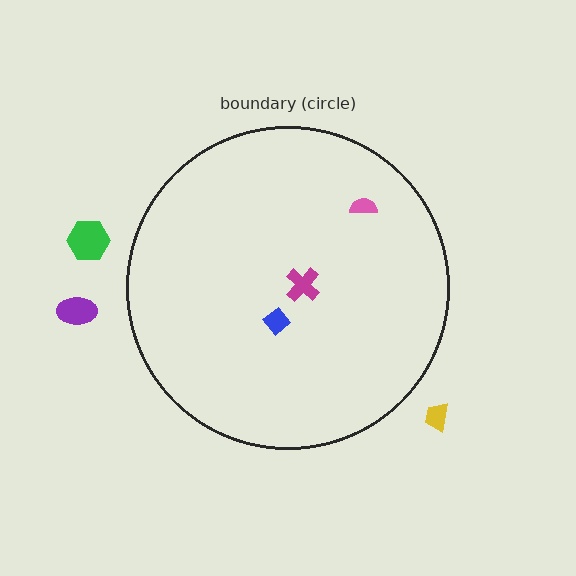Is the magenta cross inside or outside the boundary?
Inside.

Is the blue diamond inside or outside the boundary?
Inside.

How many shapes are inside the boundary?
3 inside, 3 outside.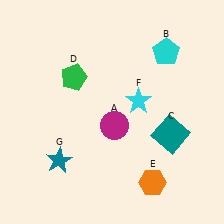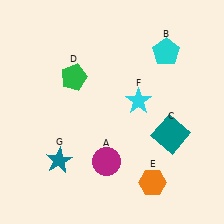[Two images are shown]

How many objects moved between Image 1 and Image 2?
1 object moved between the two images.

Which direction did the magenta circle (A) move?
The magenta circle (A) moved down.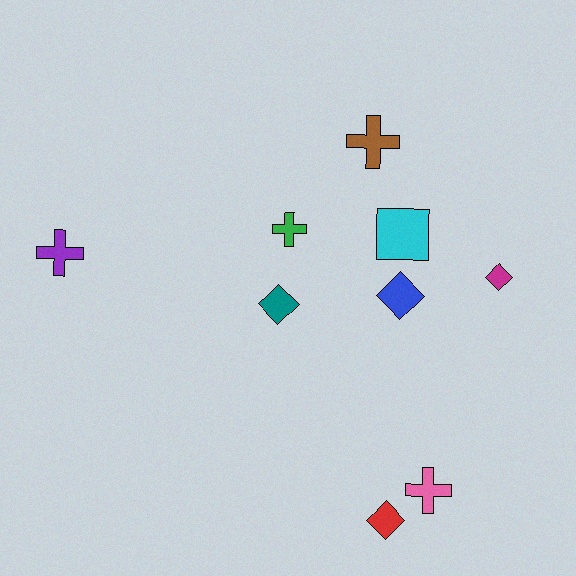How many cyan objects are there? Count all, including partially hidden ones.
There is 1 cyan object.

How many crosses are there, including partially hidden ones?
There are 4 crosses.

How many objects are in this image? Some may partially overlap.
There are 9 objects.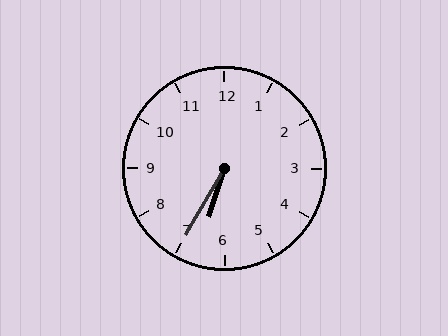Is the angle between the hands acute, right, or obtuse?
It is acute.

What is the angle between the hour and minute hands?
Approximately 12 degrees.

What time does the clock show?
6:35.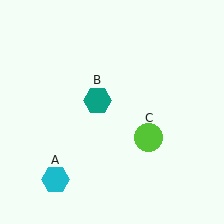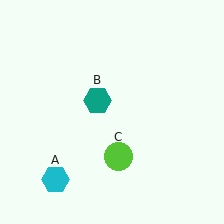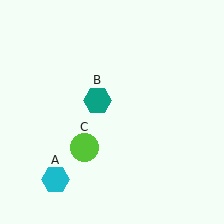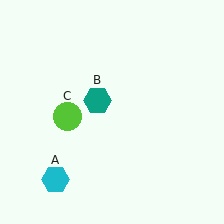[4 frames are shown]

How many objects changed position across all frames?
1 object changed position: lime circle (object C).